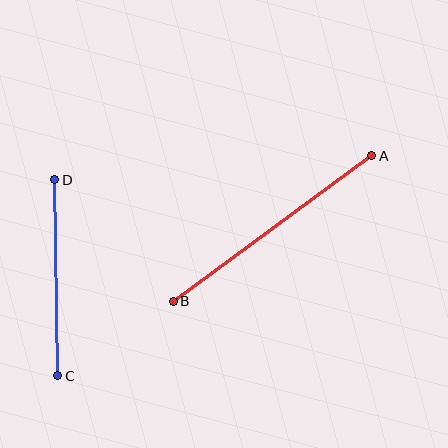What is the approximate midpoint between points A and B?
The midpoint is at approximately (272, 228) pixels.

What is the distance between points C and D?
The distance is approximately 196 pixels.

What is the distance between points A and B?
The distance is approximately 246 pixels.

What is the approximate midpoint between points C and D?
The midpoint is at approximately (56, 278) pixels.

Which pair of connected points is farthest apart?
Points A and B are farthest apart.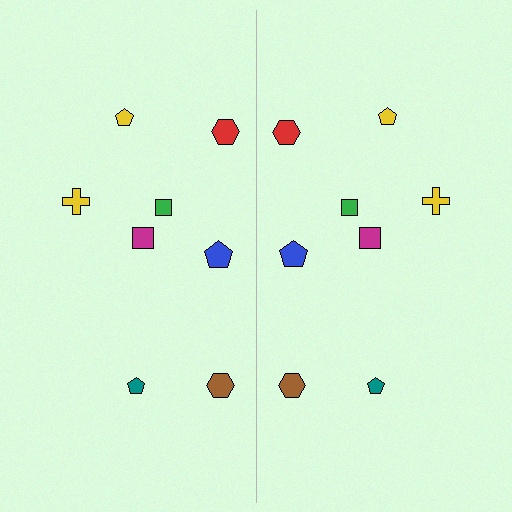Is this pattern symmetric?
Yes, this pattern has bilateral (reflection) symmetry.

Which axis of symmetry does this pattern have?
The pattern has a vertical axis of symmetry running through the center of the image.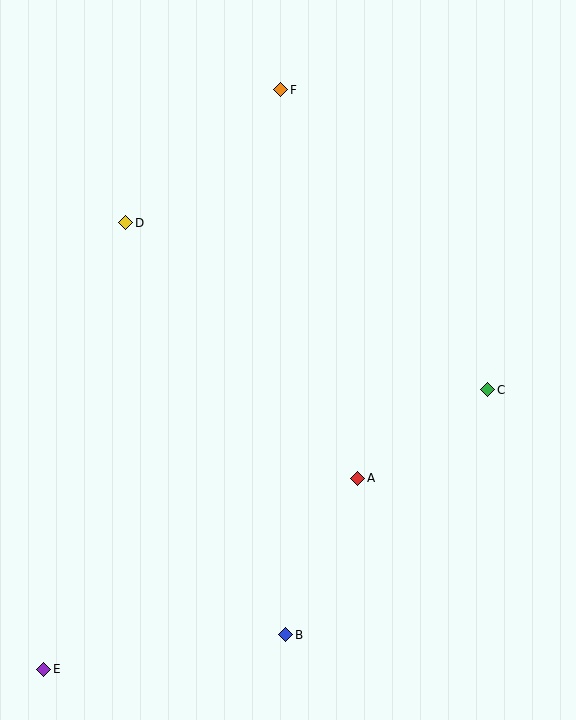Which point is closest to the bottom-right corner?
Point B is closest to the bottom-right corner.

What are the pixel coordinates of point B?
Point B is at (286, 635).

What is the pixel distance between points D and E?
The distance between D and E is 454 pixels.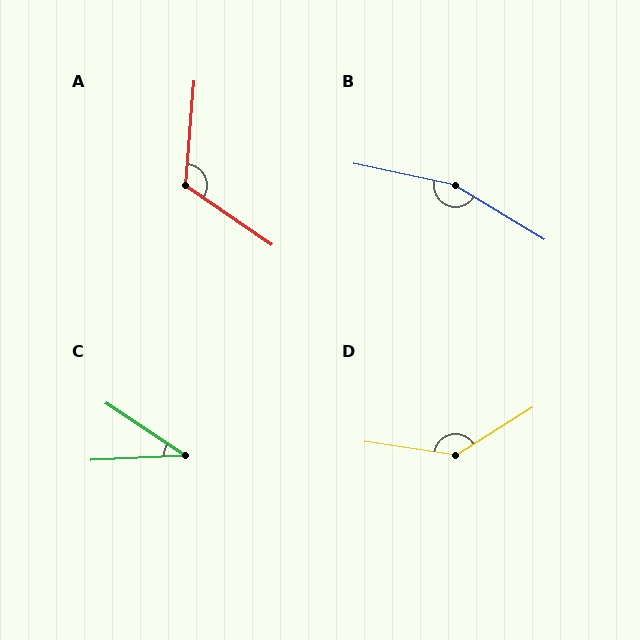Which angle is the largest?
B, at approximately 161 degrees.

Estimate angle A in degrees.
Approximately 120 degrees.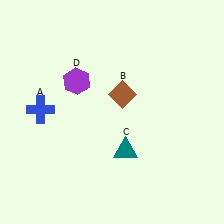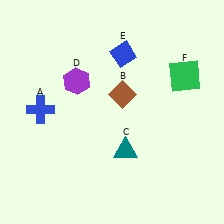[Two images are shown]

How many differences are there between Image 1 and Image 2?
There are 2 differences between the two images.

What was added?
A blue diamond (E), a green square (F) were added in Image 2.